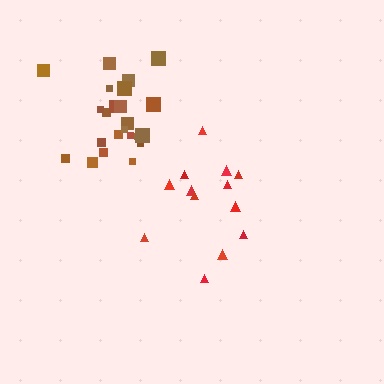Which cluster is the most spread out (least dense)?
Red.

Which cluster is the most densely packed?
Brown.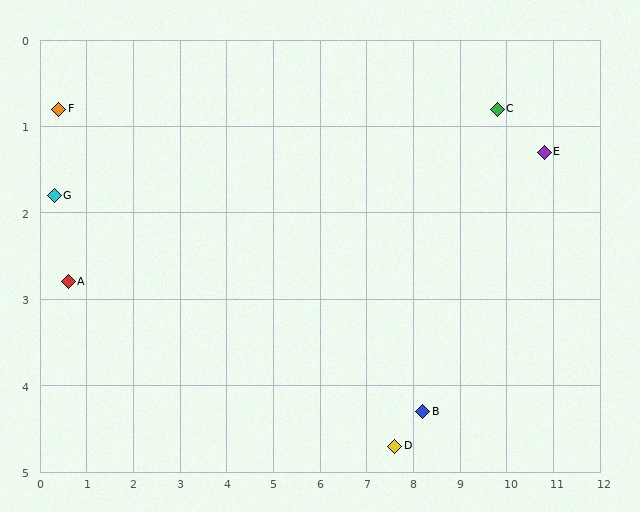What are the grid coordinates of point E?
Point E is at approximately (10.8, 1.3).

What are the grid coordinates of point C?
Point C is at approximately (9.8, 0.8).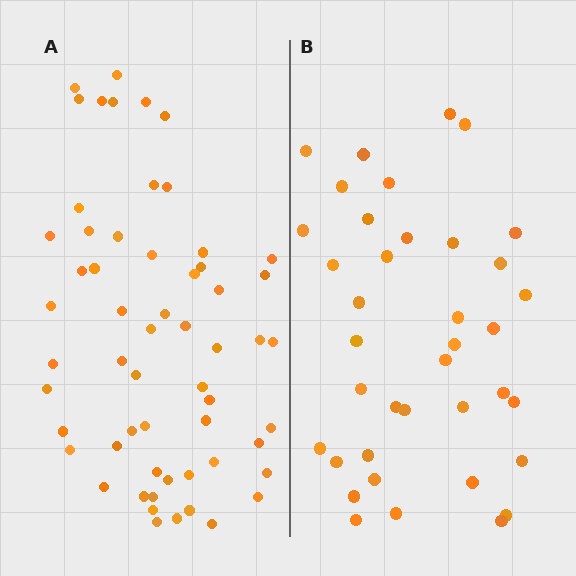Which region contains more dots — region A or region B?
Region A (the left region) has more dots.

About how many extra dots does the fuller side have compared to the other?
Region A has approximately 20 more dots than region B.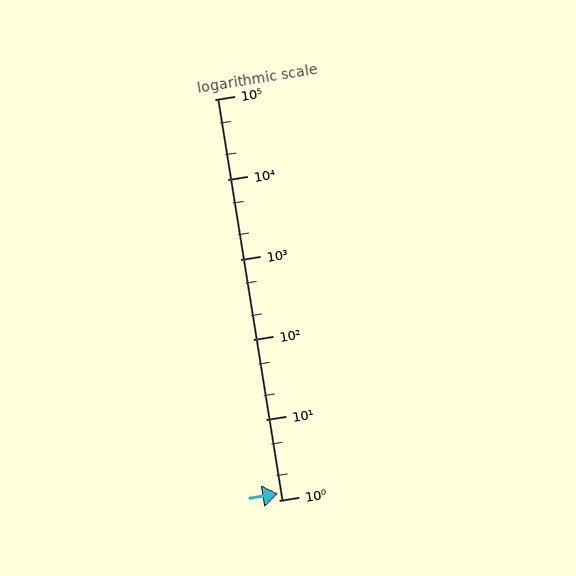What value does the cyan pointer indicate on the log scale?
The pointer indicates approximately 1.2.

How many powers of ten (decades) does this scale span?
The scale spans 5 decades, from 1 to 100000.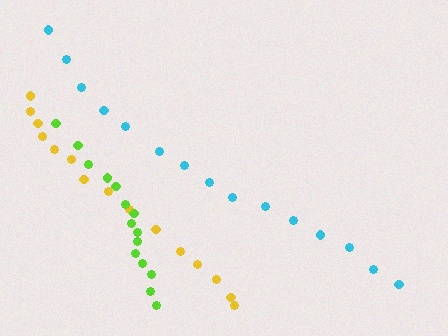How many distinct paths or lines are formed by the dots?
There are 3 distinct paths.